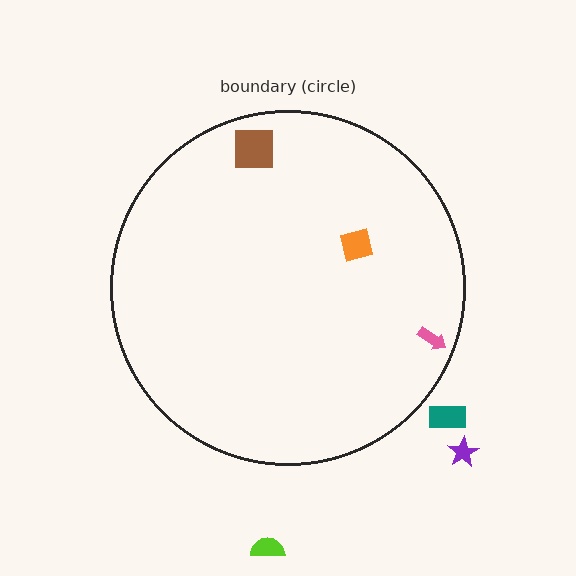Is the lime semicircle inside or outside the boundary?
Outside.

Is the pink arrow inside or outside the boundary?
Inside.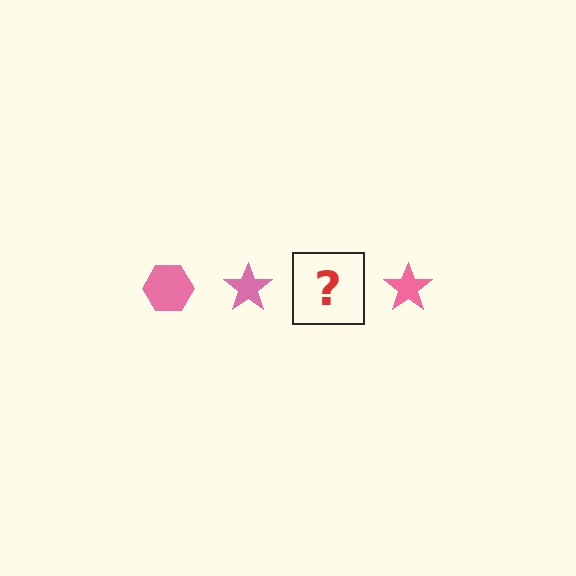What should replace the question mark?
The question mark should be replaced with a pink hexagon.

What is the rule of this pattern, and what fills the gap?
The rule is that the pattern cycles through hexagon, star shapes in pink. The gap should be filled with a pink hexagon.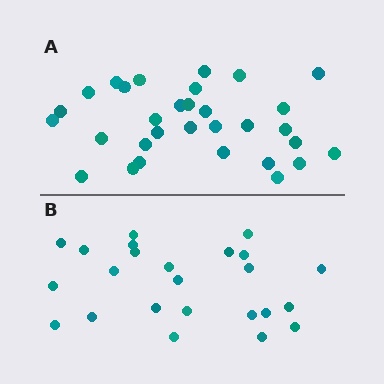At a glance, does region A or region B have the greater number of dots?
Region A (the top region) has more dots.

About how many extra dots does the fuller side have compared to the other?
Region A has roughly 8 or so more dots than region B.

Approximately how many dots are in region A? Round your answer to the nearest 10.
About 30 dots. (The exact count is 31, which rounds to 30.)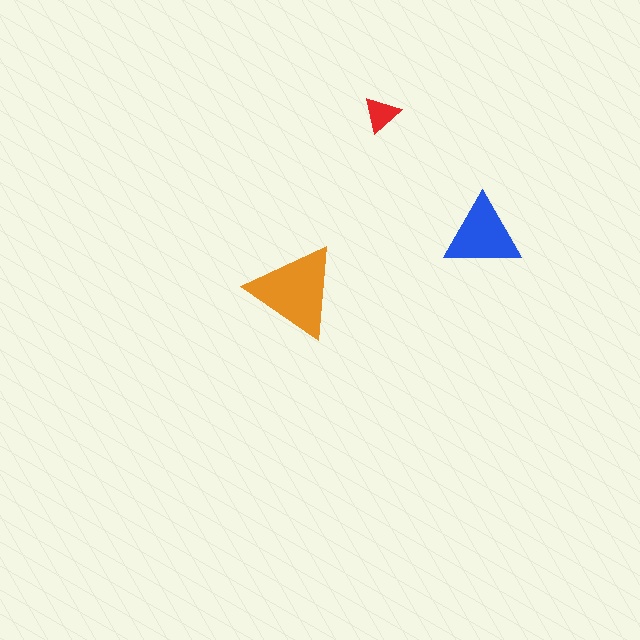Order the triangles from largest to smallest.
the orange one, the blue one, the red one.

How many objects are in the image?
There are 3 objects in the image.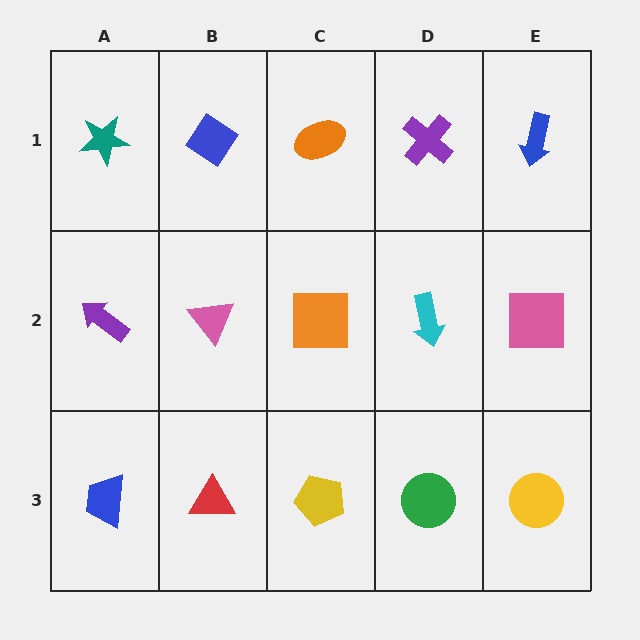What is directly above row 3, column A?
A purple arrow.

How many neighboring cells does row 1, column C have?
3.